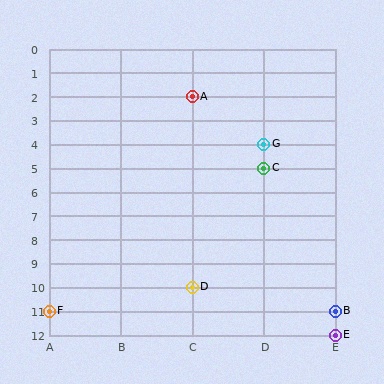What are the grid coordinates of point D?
Point D is at grid coordinates (C, 10).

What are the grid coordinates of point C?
Point C is at grid coordinates (D, 5).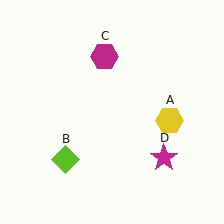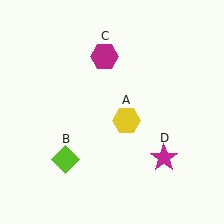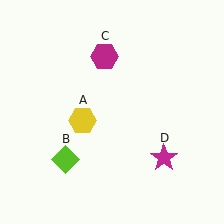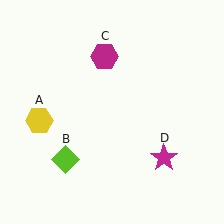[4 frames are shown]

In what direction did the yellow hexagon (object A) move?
The yellow hexagon (object A) moved left.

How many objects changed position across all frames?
1 object changed position: yellow hexagon (object A).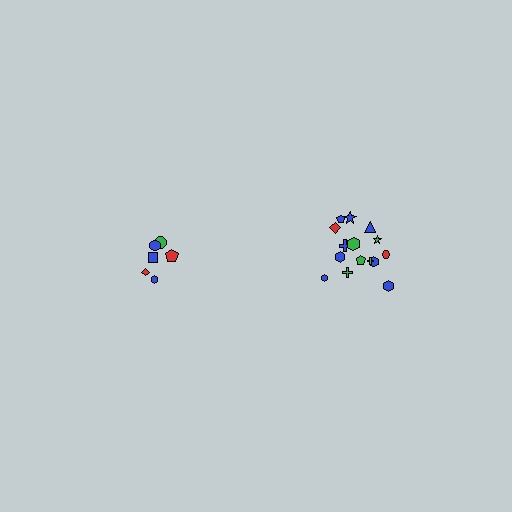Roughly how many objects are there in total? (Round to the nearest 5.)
Roughly 20 objects in total.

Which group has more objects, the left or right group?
The right group.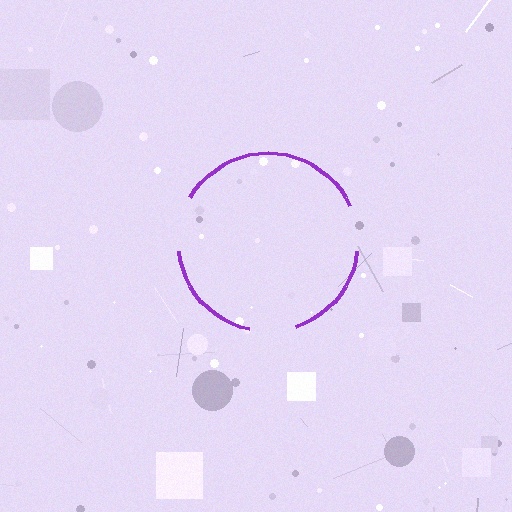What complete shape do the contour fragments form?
The contour fragments form a circle.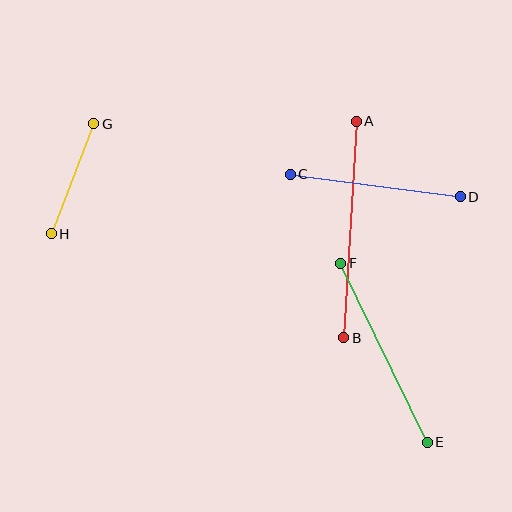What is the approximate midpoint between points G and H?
The midpoint is at approximately (72, 179) pixels.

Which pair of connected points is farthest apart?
Points A and B are farthest apart.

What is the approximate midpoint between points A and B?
The midpoint is at approximately (350, 229) pixels.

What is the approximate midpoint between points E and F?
The midpoint is at approximately (384, 353) pixels.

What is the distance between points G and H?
The distance is approximately 118 pixels.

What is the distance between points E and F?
The distance is approximately 199 pixels.